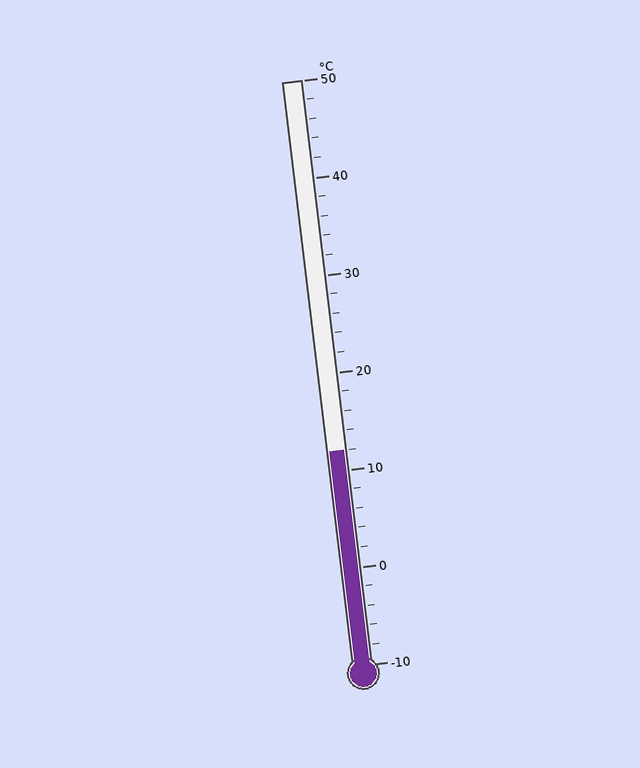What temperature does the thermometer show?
The thermometer shows approximately 12°C.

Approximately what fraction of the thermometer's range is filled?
The thermometer is filled to approximately 35% of its range.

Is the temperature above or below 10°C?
The temperature is above 10°C.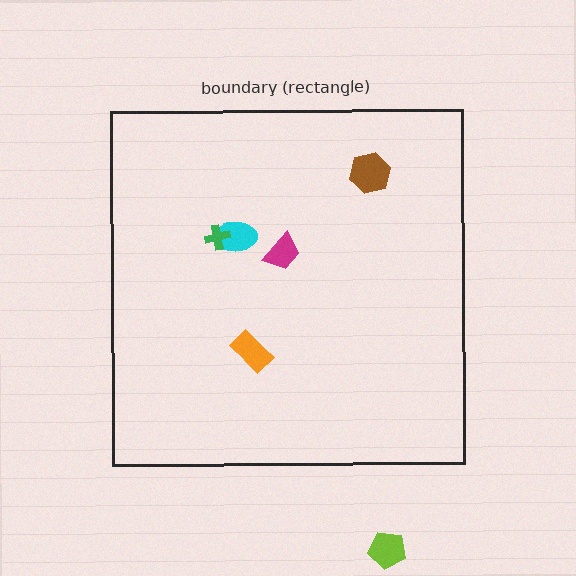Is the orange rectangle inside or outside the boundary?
Inside.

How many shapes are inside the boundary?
5 inside, 1 outside.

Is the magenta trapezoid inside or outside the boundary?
Inside.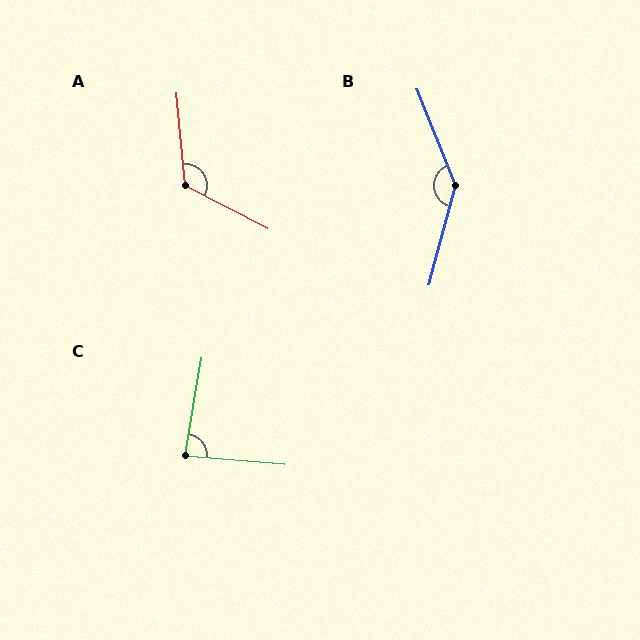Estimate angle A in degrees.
Approximately 122 degrees.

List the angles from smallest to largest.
C (85°), A (122°), B (143°).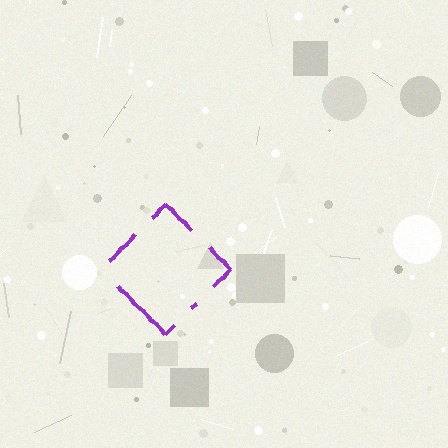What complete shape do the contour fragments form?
The contour fragments form a diamond.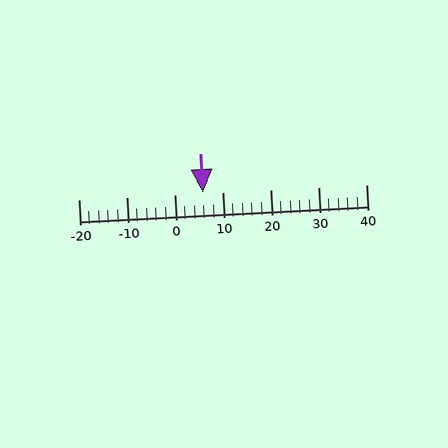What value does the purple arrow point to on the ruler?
The purple arrow points to approximately 6.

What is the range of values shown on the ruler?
The ruler shows values from -20 to 40.